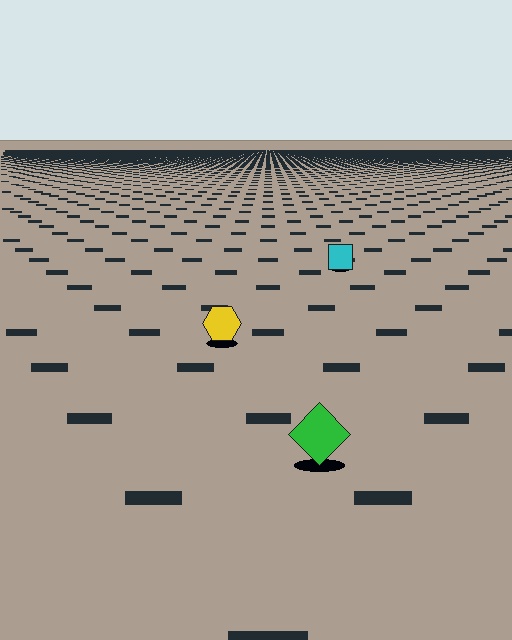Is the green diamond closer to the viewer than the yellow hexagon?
Yes. The green diamond is closer — you can tell from the texture gradient: the ground texture is coarser near it.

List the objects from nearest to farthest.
From nearest to farthest: the green diamond, the yellow hexagon, the cyan square.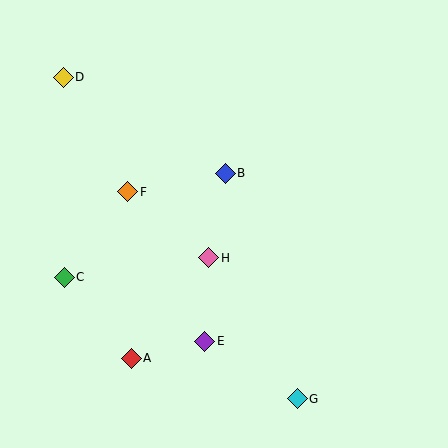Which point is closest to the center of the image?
Point H at (209, 258) is closest to the center.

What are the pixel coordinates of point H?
Point H is at (209, 258).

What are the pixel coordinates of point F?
Point F is at (128, 192).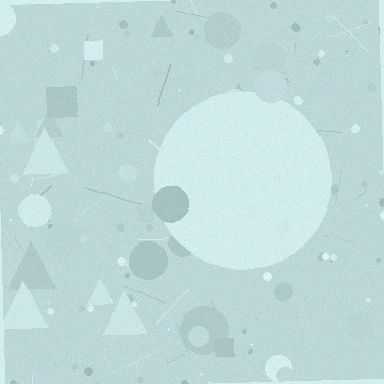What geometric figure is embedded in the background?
A circle is embedded in the background.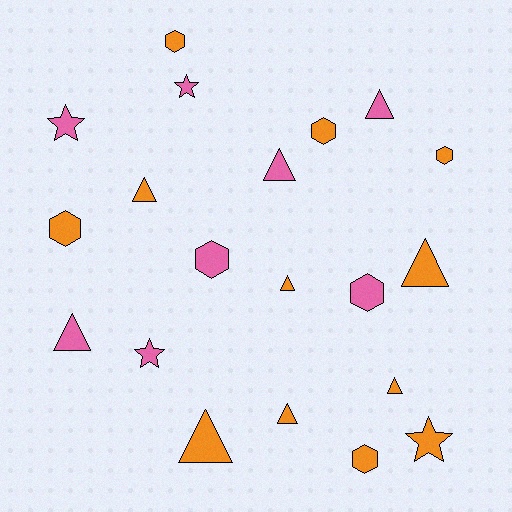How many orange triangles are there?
There are 6 orange triangles.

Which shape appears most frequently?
Triangle, with 9 objects.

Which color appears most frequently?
Orange, with 12 objects.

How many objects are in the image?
There are 20 objects.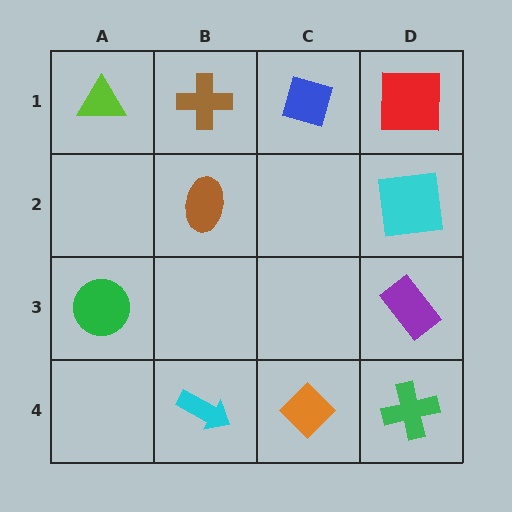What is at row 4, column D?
A green cross.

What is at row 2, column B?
A brown ellipse.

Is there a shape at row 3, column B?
No, that cell is empty.